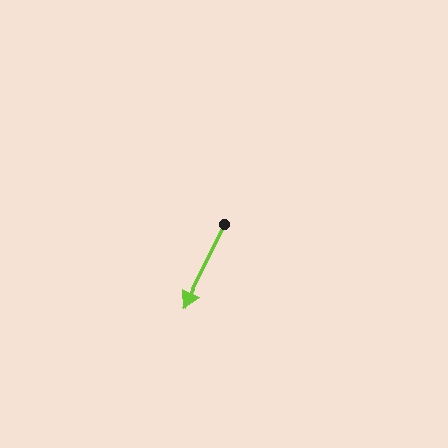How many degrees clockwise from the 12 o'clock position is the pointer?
Approximately 206 degrees.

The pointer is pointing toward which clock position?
Roughly 7 o'clock.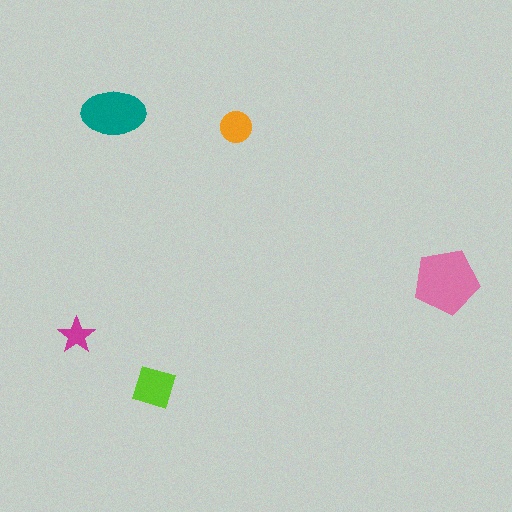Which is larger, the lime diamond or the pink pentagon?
The pink pentagon.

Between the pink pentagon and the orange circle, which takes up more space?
The pink pentagon.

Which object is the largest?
The pink pentagon.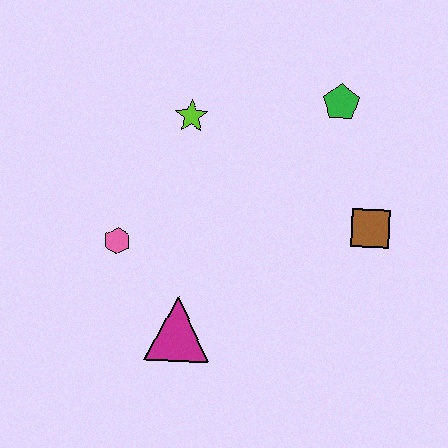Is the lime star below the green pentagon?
Yes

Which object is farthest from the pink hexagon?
The green pentagon is farthest from the pink hexagon.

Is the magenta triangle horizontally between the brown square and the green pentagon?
No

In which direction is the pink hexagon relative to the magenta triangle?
The pink hexagon is above the magenta triangle.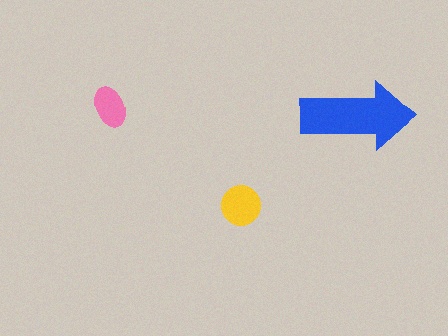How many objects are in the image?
There are 3 objects in the image.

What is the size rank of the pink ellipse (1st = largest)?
3rd.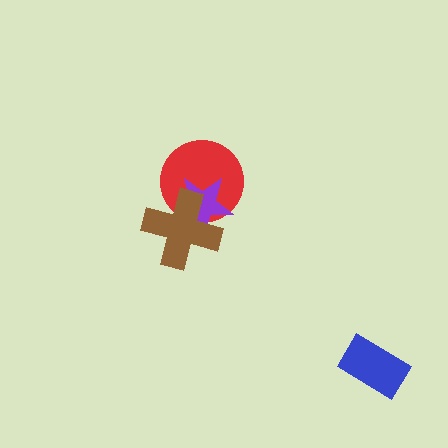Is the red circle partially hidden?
Yes, it is partially covered by another shape.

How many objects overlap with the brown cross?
2 objects overlap with the brown cross.